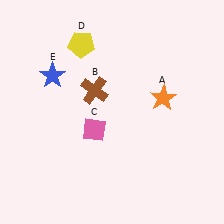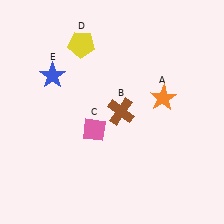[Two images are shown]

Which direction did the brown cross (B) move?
The brown cross (B) moved right.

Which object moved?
The brown cross (B) moved right.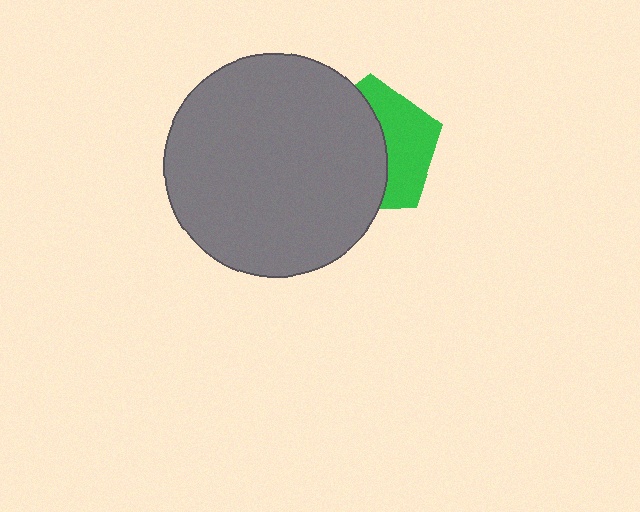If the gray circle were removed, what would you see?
You would see the complete green pentagon.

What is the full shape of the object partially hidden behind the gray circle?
The partially hidden object is a green pentagon.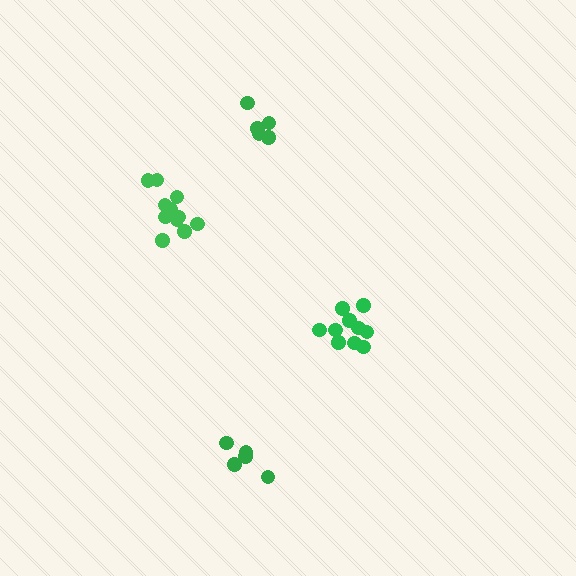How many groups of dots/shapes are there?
There are 4 groups.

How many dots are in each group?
Group 1: 5 dots, Group 2: 11 dots, Group 3: 5 dots, Group 4: 10 dots (31 total).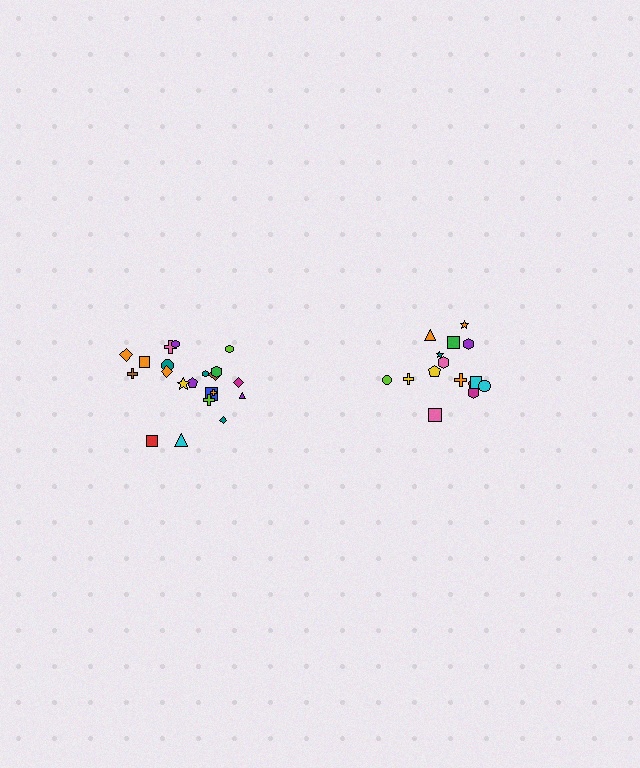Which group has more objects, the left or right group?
The left group.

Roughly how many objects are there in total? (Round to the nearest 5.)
Roughly 35 objects in total.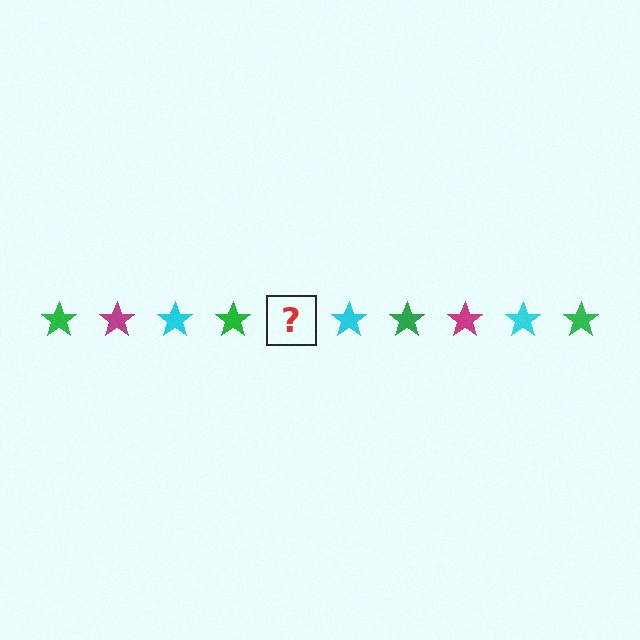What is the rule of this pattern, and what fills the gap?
The rule is that the pattern cycles through green, magenta, cyan stars. The gap should be filled with a magenta star.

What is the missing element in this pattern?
The missing element is a magenta star.